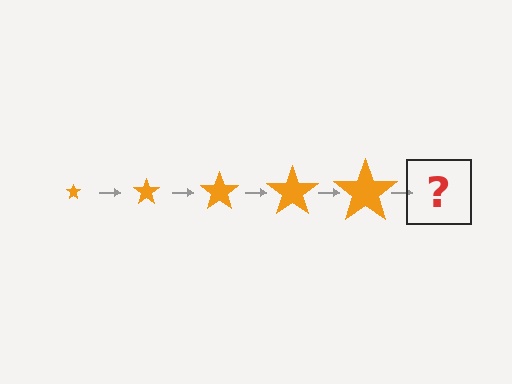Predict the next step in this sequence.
The next step is an orange star, larger than the previous one.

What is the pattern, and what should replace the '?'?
The pattern is that the star gets progressively larger each step. The '?' should be an orange star, larger than the previous one.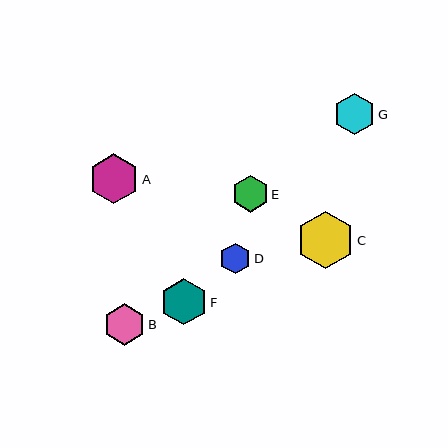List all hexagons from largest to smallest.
From largest to smallest: C, A, F, G, B, E, D.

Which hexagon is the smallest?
Hexagon D is the smallest with a size of approximately 31 pixels.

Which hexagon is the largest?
Hexagon C is the largest with a size of approximately 57 pixels.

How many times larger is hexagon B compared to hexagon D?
Hexagon B is approximately 1.3 times the size of hexagon D.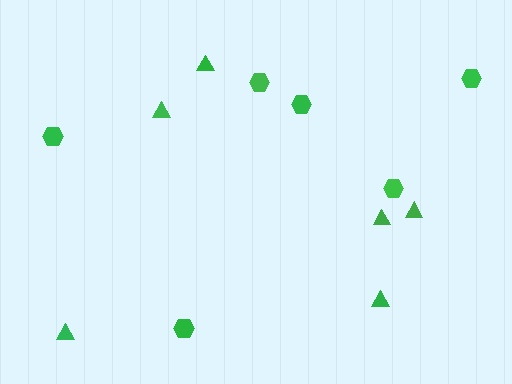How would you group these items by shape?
There are 2 groups: one group of hexagons (6) and one group of triangles (6).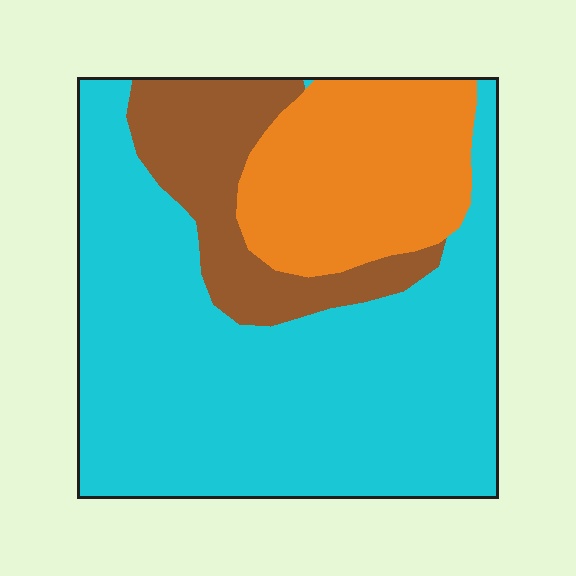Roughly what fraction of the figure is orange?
Orange takes up less than a quarter of the figure.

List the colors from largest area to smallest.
From largest to smallest: cyan, orange, brown.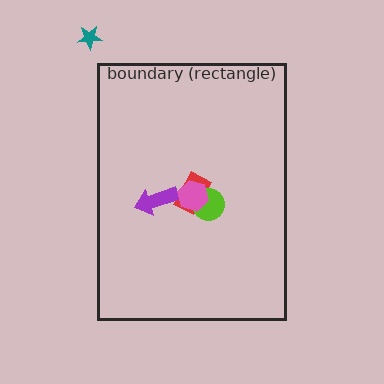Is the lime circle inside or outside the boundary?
Inside.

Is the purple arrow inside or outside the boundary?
Inside.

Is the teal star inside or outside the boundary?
Outside.